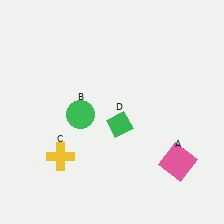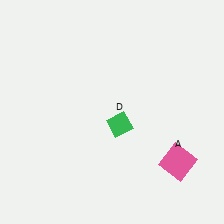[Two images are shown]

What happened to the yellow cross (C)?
The yellow cross (C) was removed in Image 2. It was in the bottom-left area of Image 1.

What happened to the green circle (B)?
The green circle (B) was removed in Image 2. It was in the bottom-left area of Image 1.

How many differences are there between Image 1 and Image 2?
There are 2 differences between the two images.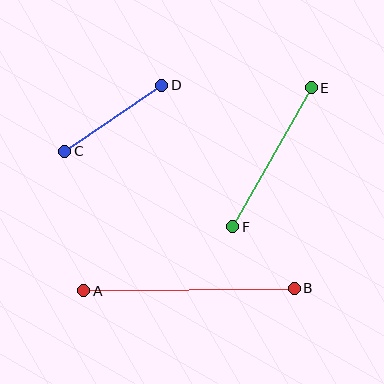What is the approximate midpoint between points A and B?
The midpoint is at approximately (189, 290) pixels.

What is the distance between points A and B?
The distance is approximately 210 pixels.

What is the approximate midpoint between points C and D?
The midpoint is at approximately (113, 118) pixels.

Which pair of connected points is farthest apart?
Points A and B are farthest apart.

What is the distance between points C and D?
The distance is approximately 117 pixels.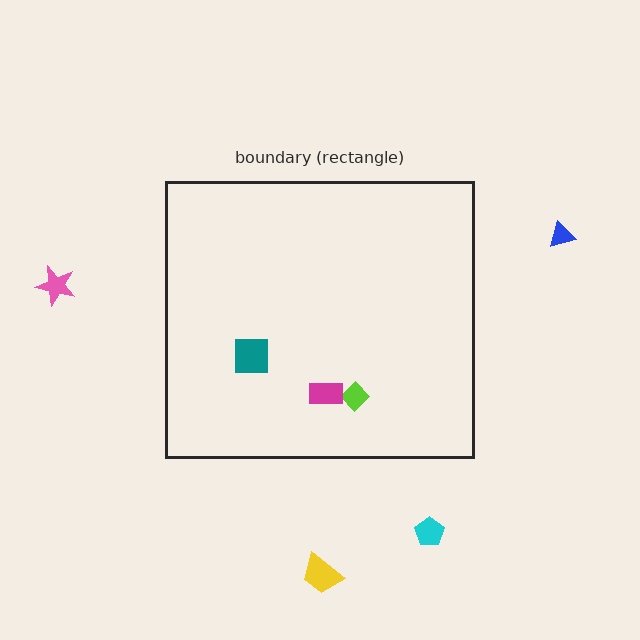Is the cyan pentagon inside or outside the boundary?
Outside.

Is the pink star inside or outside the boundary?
Outside.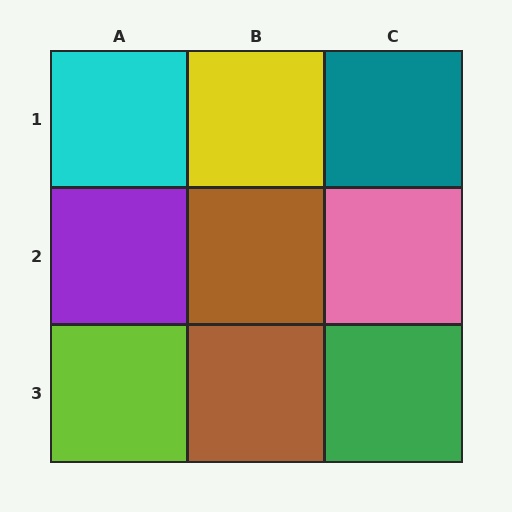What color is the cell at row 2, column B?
Brown.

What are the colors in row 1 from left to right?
Cyan, yellow, teal.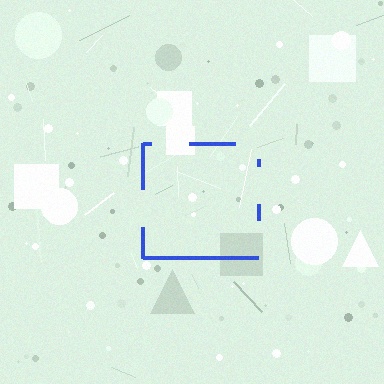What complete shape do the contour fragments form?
The contour fragments form a square.